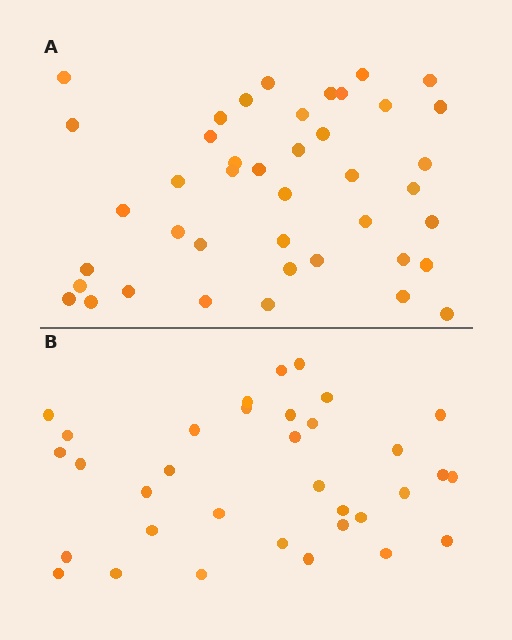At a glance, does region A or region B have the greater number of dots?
Region A (the top region) has more dots.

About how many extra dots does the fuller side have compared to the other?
Region A has roughly 8 or so more dots than region B.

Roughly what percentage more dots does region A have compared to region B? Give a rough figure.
About 25% more.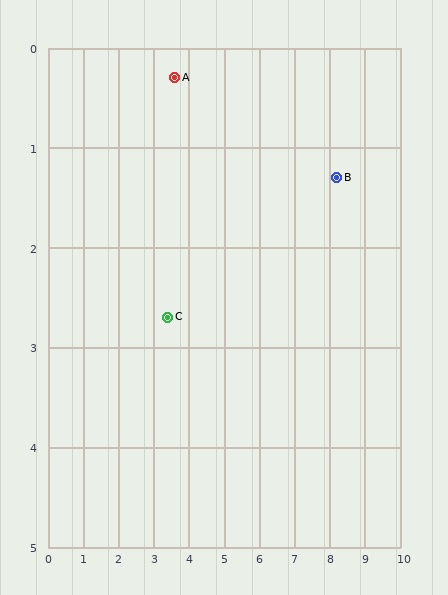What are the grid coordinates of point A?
Point A is at approximately (3.6, 0.3).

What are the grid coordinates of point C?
Point C is at approximately (3.4, 2.7).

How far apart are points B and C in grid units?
Points B and C are about 5.0 grid units apart.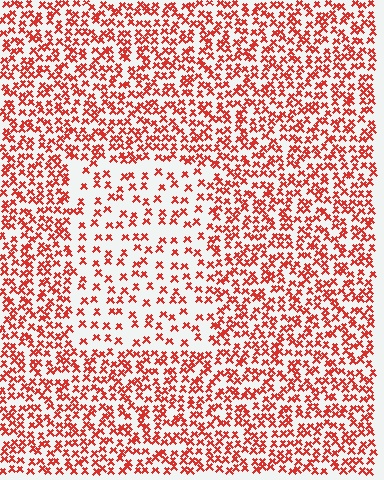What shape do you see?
I see a rectangle.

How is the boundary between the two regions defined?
The boundary is defined by a change in element density (approximately 2.1x ratio). All elements are the same color, size, and shape.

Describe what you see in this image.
The image contains small red elements arranged at two different densities. A rectangle-shaped region is visible where the elements are less densely packed than the surrounding area.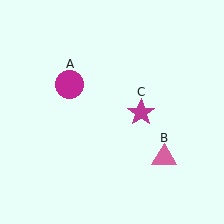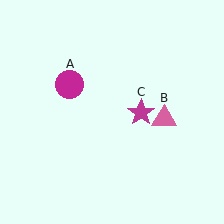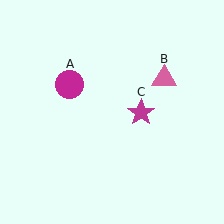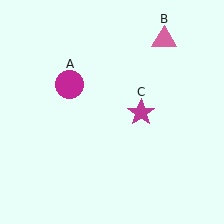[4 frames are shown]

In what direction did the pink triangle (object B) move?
The pink triangle (object B) moved up.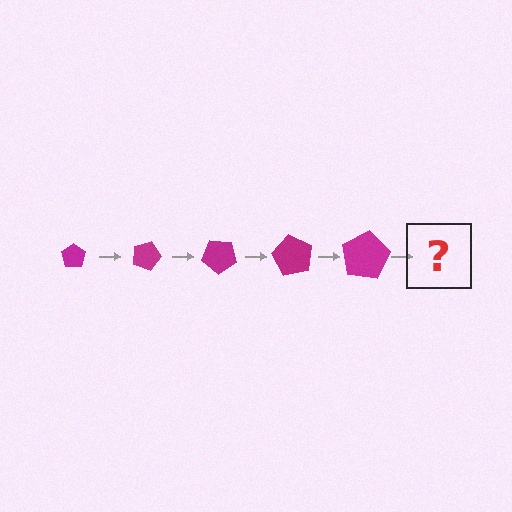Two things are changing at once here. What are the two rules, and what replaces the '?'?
The two rules are that the pentagon grows larger each step and it rotates 20 degrees each step. The '?' should be a pentagon, larger than the previous one and rotated 100 degrees from the start.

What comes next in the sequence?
The next element should be a pentagon, larger than the previous one and rotated 100 degrees from the start.